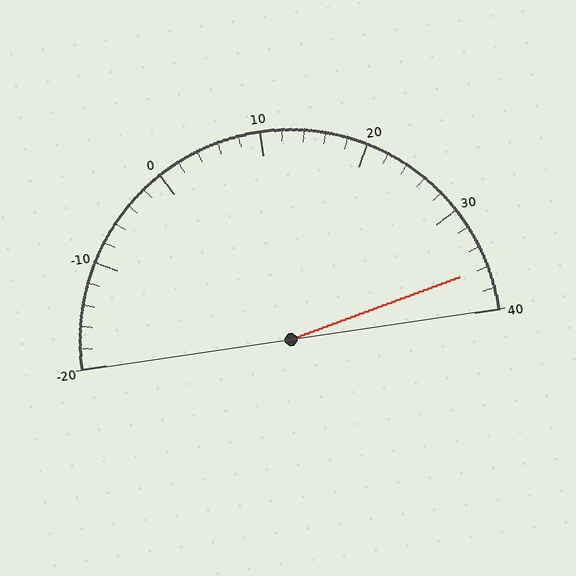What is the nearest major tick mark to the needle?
The nearest major tick mark is 40.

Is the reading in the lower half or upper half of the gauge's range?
The reading is in the upper half of the range (-20 to 40).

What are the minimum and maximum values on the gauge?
The gauge ranges from -20 to 40.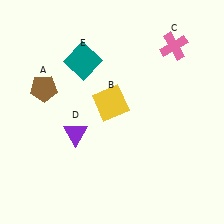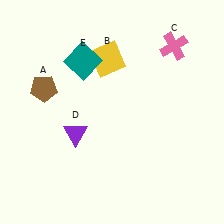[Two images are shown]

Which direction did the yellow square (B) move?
The yellow square (B) moved up.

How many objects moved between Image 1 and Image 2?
1 object moved between the two images.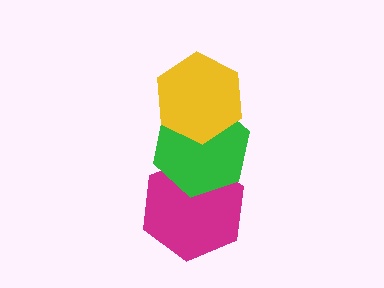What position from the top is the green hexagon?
The green hexagon is 2nd from the top.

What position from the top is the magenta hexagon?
The magenta hexagon is 3rd from the top.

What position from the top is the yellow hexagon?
The yellow hexagon is 1st from the top.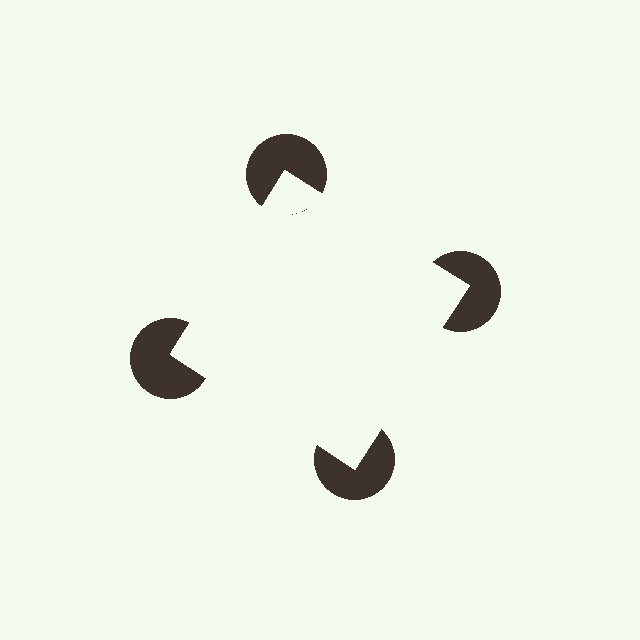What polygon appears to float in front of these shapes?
An illusory square — its edges are inferred from the aligned wedge cuts in the pac-man discs, not physically drawn.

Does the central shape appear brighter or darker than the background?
It typically appears slightly brighter than the background, even though no actual brightness change is drawn.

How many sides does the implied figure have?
4 sides.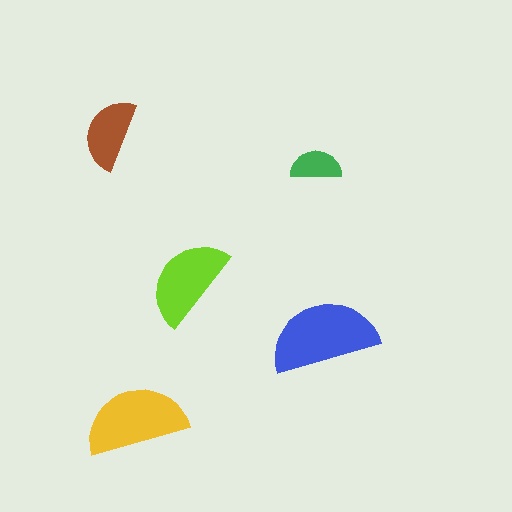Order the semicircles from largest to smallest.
the blue one, the yellow one, the lime one, the brown one, the green one.